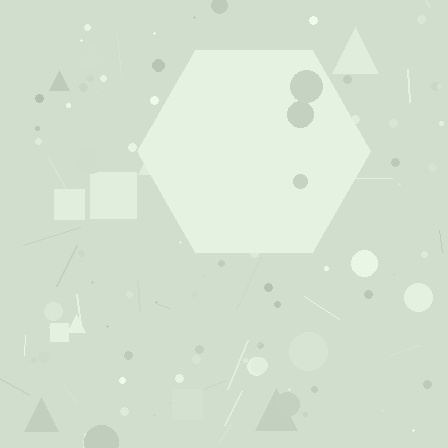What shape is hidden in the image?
A hexagon is hidden in the image.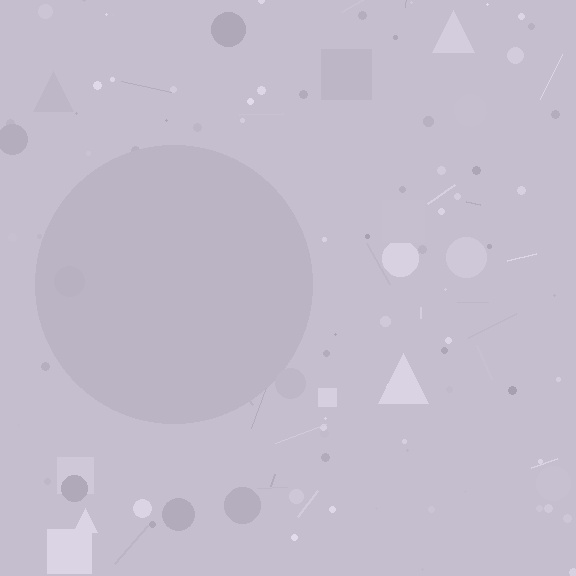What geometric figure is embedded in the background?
A circle is embedded in the background.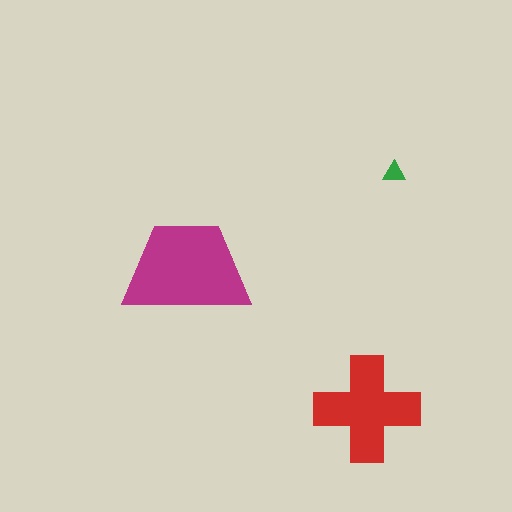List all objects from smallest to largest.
The green triangle, the red cross, the magenta trapezoid.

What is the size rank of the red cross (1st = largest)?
2nd.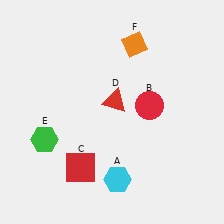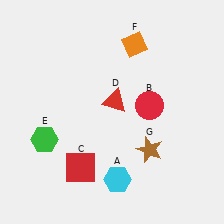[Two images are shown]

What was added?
A brown star (G) was added in Image 2.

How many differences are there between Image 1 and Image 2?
There is 1 difference between the two images.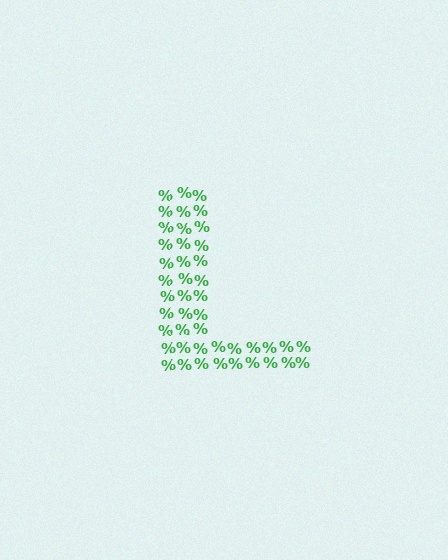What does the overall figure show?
The overall figure shows the letter L.